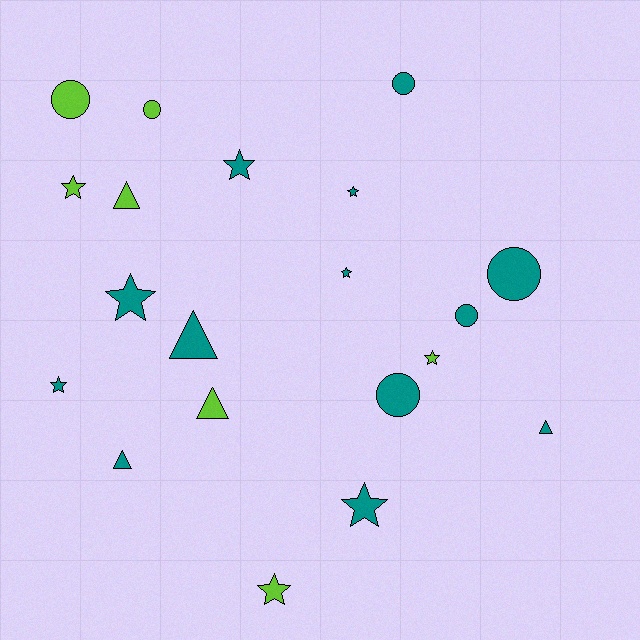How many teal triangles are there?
There are 3 teal triangles.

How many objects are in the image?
There are 20 objects.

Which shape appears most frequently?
Star, with 9 objects.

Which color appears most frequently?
Teal, with 13 objects.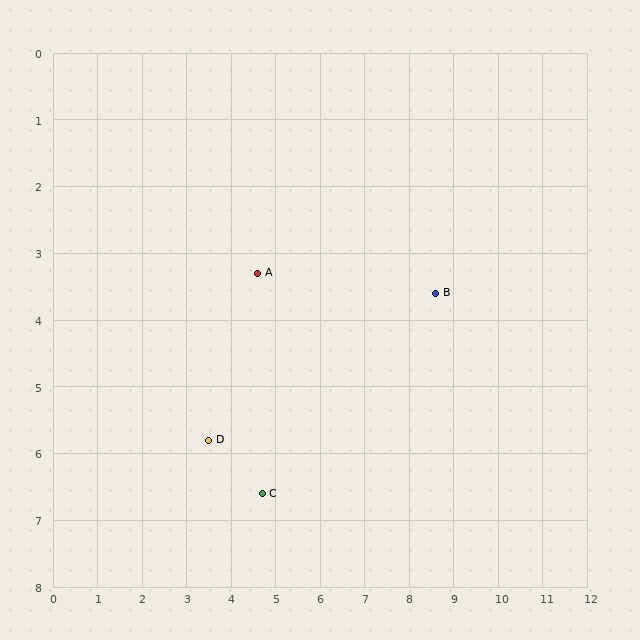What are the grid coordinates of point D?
Point D is at approximately (3.5, 5.8).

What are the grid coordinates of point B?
Point B is at approximately (8.6, 3.6).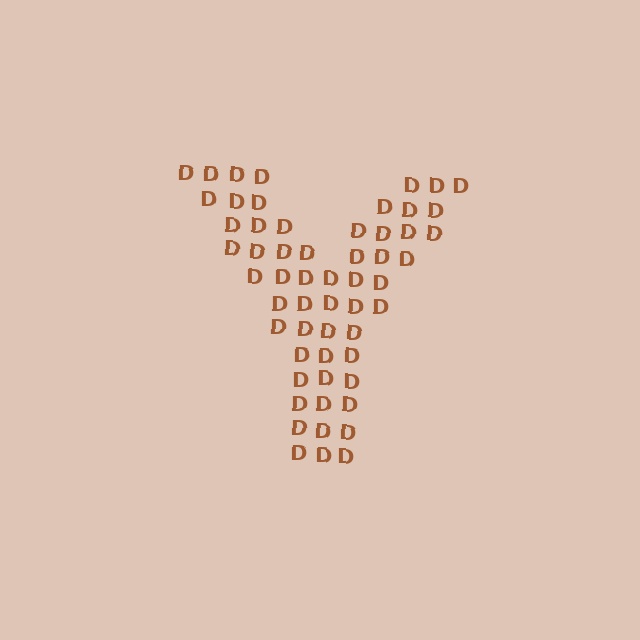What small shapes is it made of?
It is made of small letter D's.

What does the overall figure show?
The overall figure shows the letter Y.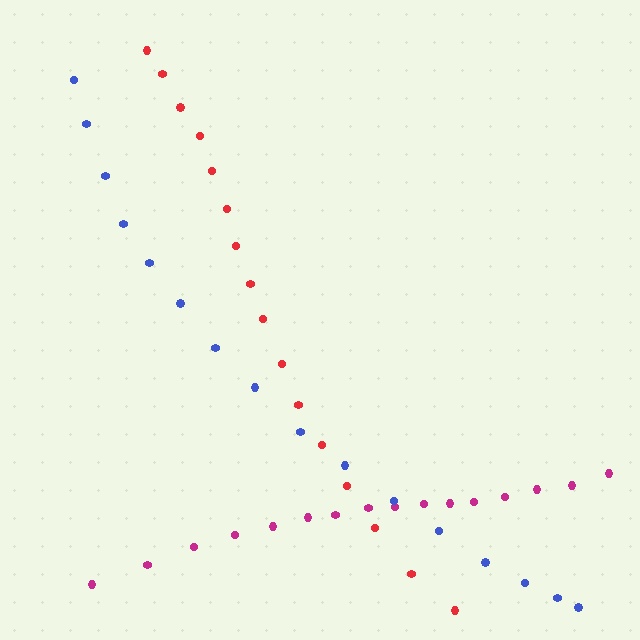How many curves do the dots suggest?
There are 3 distinct paths.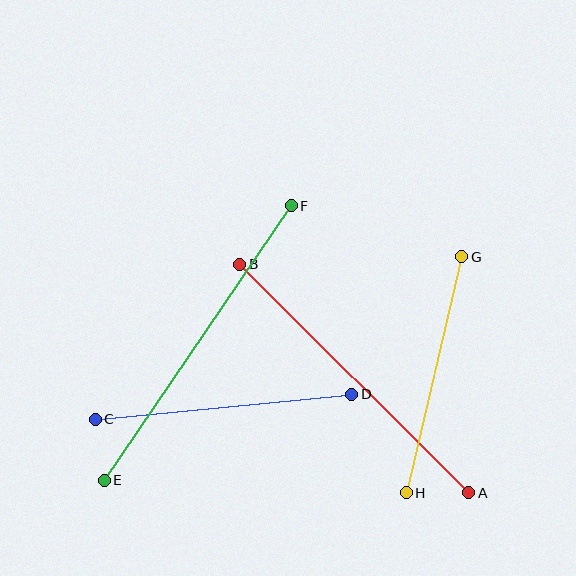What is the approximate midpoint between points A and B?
The midpoint is at approximately (354, 378) pixels.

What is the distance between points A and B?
The distance is approximately 323 pixels.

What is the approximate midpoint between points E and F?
The midpoint is at approximately (198, 343) pixels.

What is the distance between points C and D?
The distance is approximately 258 pixels.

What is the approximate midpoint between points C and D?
The midpoint is at approximately (223, 407) pixels.